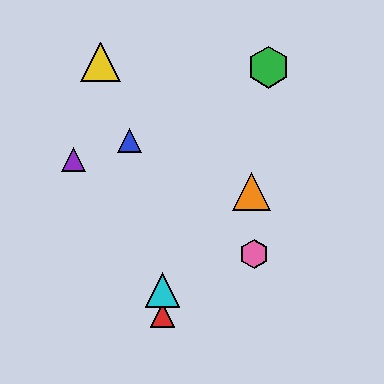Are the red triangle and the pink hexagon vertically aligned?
No, the red triangle is at x≈163 and the pink hexagon is at x≈254.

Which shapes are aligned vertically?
The red triangle, the cyan triangle are aligned vertically.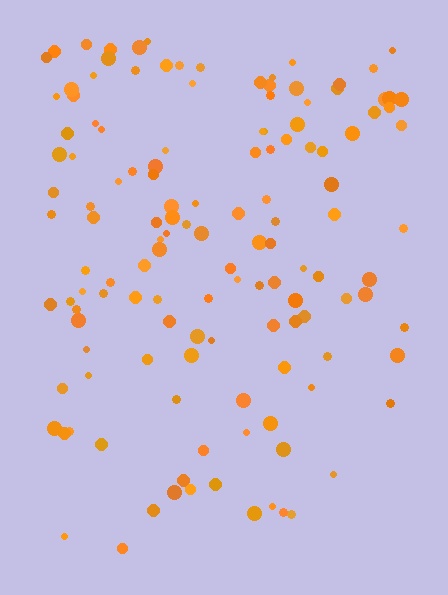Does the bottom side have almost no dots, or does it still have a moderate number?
Still a moderate number, just noticeably fewer than the top.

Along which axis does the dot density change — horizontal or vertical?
Vertical.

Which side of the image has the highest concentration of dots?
The top.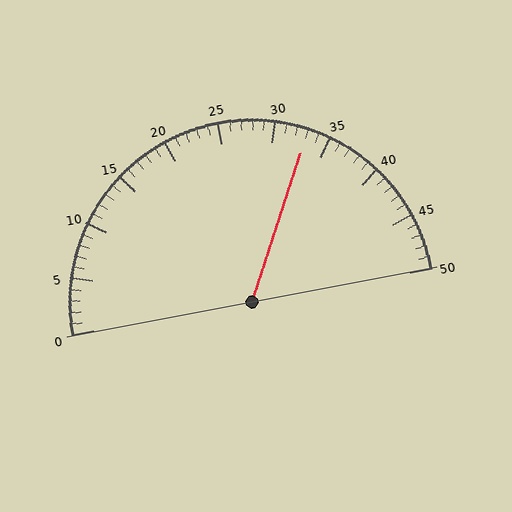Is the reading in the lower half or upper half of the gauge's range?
The reading is in the upper half of the range (0 to 50).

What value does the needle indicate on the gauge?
The needle indicates approximately 33.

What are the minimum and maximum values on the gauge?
The gauge ranges from 0 to 50.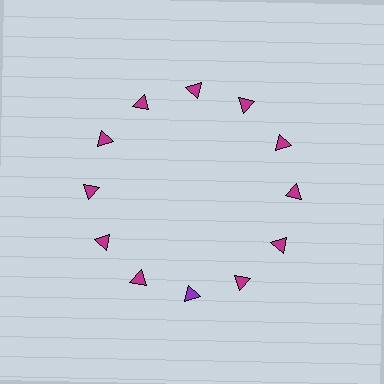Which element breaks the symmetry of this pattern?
The purple triangle at roughly the 6 o'clock position breaks the symmetry. All other shapes are magenta triangles.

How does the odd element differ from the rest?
It has a different color: purple instead of magenta.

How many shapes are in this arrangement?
There are 12 shapes arranged in a ring pattern.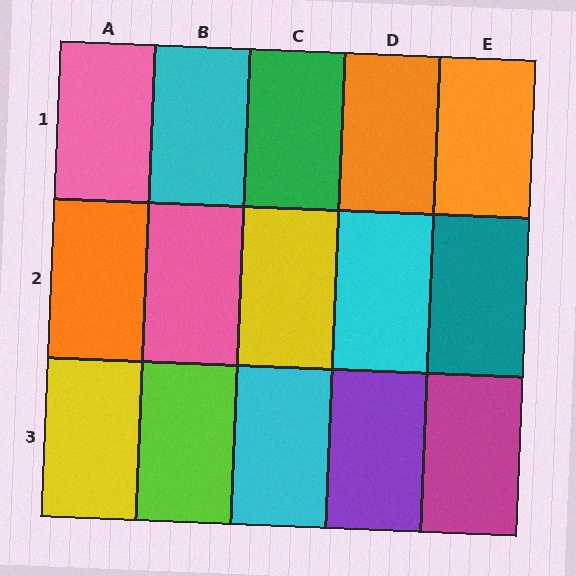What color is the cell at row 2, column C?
Yellow.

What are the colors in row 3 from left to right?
Yellow, lime, cyan, purple, magenta.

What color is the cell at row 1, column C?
Green.